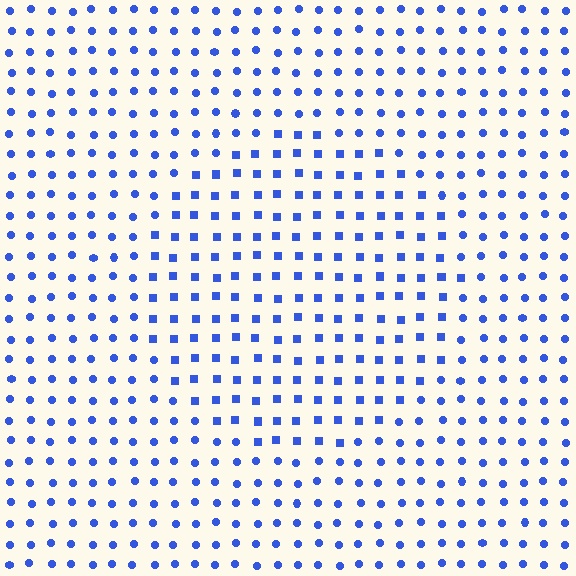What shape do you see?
I see a circle.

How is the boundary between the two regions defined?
The boundary is defined by a change in element shape: squares inside vs. circles outside. All elements share the same color and spacing.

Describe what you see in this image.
The image is filled with small blue elements arranged in a uniform grid. A circle-shaped region contains squares, while the surrounding area contains circles. The boundary is defined purely by the change in element shape.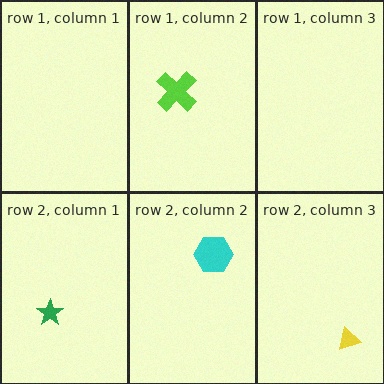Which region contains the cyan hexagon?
The row 2, column 2 region.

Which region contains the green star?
The row 2, column 1 region.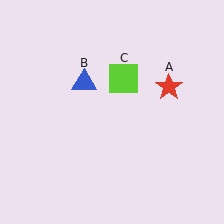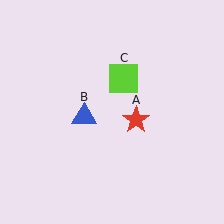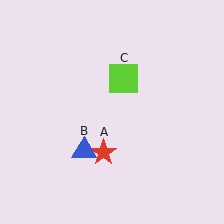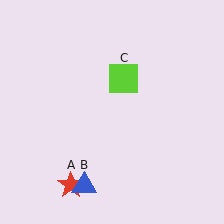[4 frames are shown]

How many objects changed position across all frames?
2 objects changed position: red star (object A), blue triangle (object B).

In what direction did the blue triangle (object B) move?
The blue triangle (object B) moved down.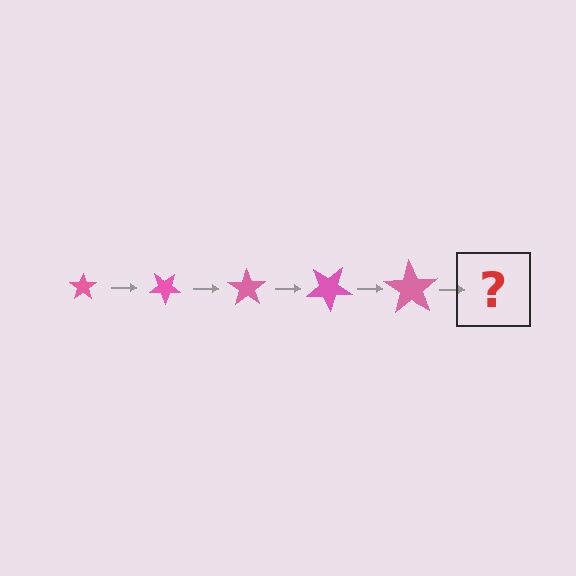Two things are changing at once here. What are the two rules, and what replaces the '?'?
The two rules are that the star grows larger each step and it rotates 35 degrees each step. The '?' should be a star, larger than the previous one and rotated 175 degrees from the start.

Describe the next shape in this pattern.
It should be a star, larger than the previous one and rotated 175 degrees from the start.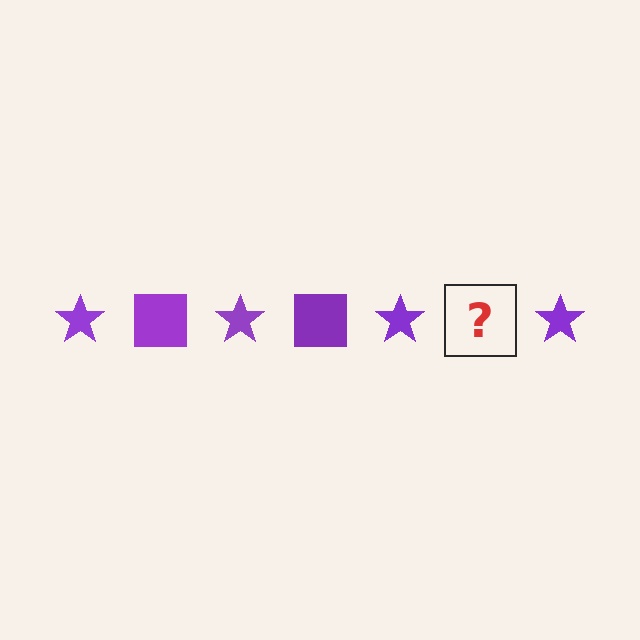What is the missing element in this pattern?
The missing element is a purple square.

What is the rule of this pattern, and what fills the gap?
The rule is that the pattern cycles through star, square shapes in purple. The gap should be filled with a purple square.